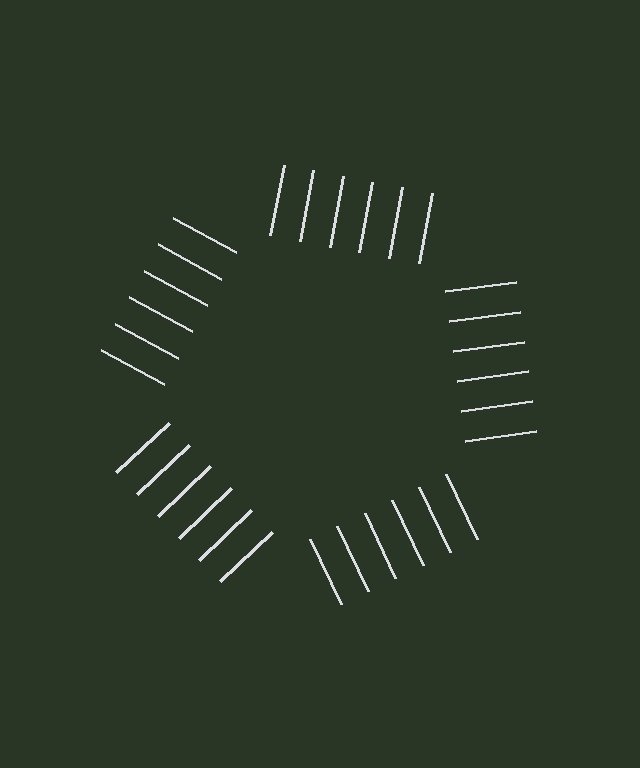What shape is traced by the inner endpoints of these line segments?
An illusory pentagon — the line segments terminate on its edges but no continuous stroke is drawn.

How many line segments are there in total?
30 — 6 along each of the 5 edges.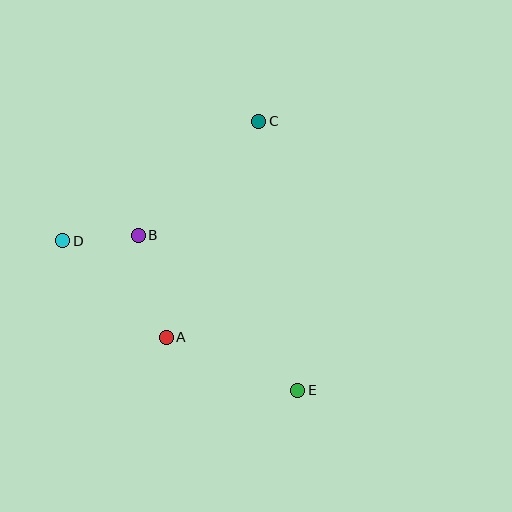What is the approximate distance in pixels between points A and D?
The distance between A and D is approximately 141 pixels.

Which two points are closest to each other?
Points B and D are closest to each other.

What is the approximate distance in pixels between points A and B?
The distance between A and B is approximately 106 pixels.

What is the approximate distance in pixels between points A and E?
The distance between A and E is approximately 142 pixels.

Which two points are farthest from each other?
Points D and E are farthest from each other.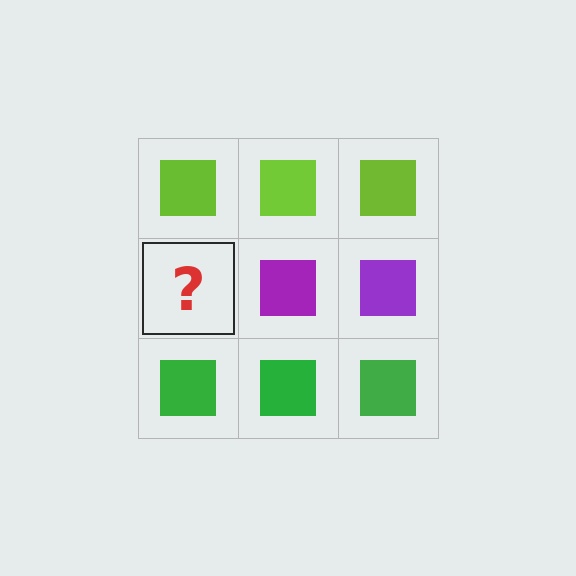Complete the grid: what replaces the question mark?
The question mark should be replaced with a purple square.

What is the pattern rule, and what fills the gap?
The rule is that each row has a consistent color. The gap should be filled with a purple square.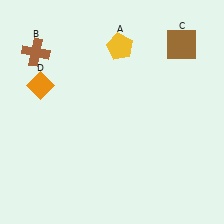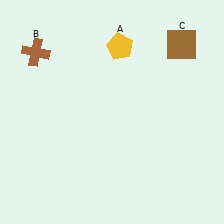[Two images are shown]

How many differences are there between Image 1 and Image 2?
There is 1 difference between the two images.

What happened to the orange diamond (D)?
The orange diamond (D) was removed in Image 2. It was in the top-left area of Image 1.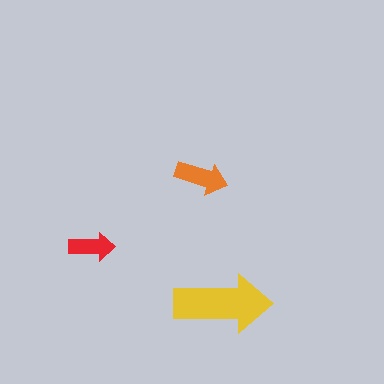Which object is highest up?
The orange arrow is topmost.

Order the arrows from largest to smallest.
the yellow one, the orange one, the red one.